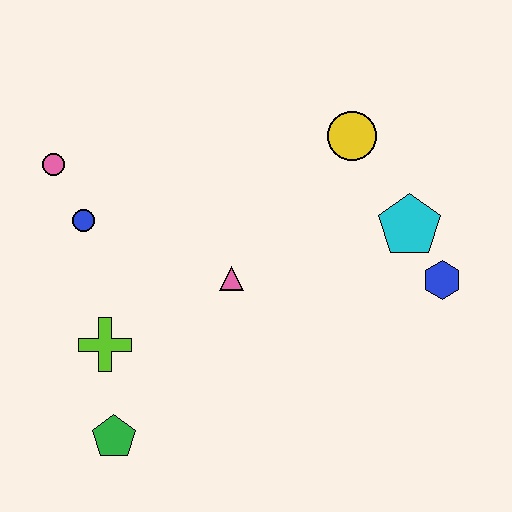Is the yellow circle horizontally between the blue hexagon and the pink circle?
Yes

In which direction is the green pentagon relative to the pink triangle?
The green pentagon is below the pink triangle.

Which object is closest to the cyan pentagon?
The blue hexagon is closest to the cyan pentagon.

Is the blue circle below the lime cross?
No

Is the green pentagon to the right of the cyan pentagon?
No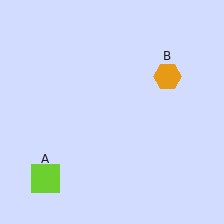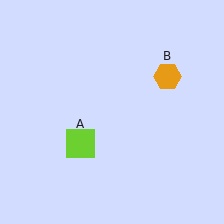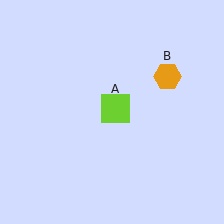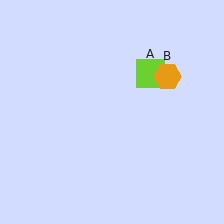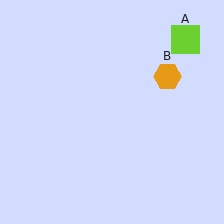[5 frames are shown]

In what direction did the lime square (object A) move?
The lime square (object A) moved up and to the right.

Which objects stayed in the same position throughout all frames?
Orange hexagon (object B) remained stationary.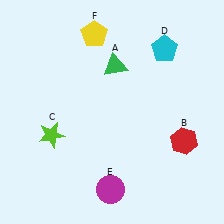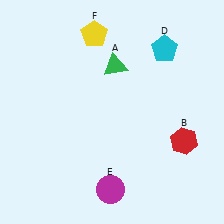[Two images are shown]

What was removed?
The lime star (C) was removed in Image 2.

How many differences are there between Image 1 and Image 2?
There is 1 difference between the two images.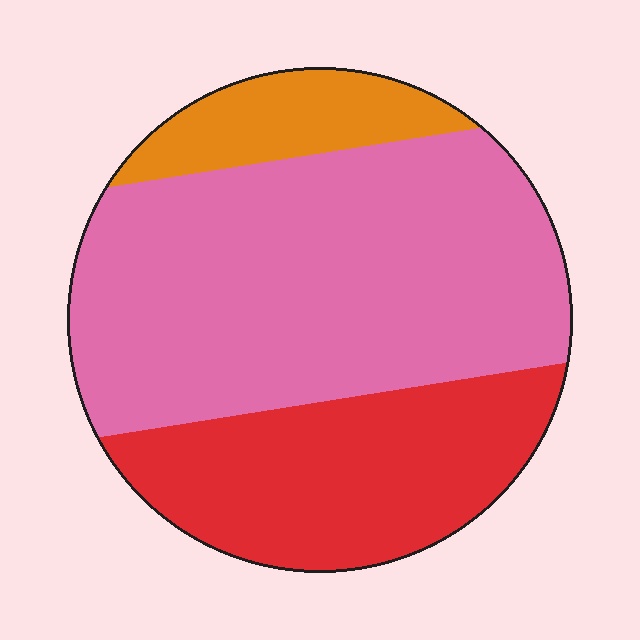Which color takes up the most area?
Pink, at roughly 60%.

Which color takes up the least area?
Orange, at roughly 10%.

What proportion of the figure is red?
Red covers around 30% of the figure.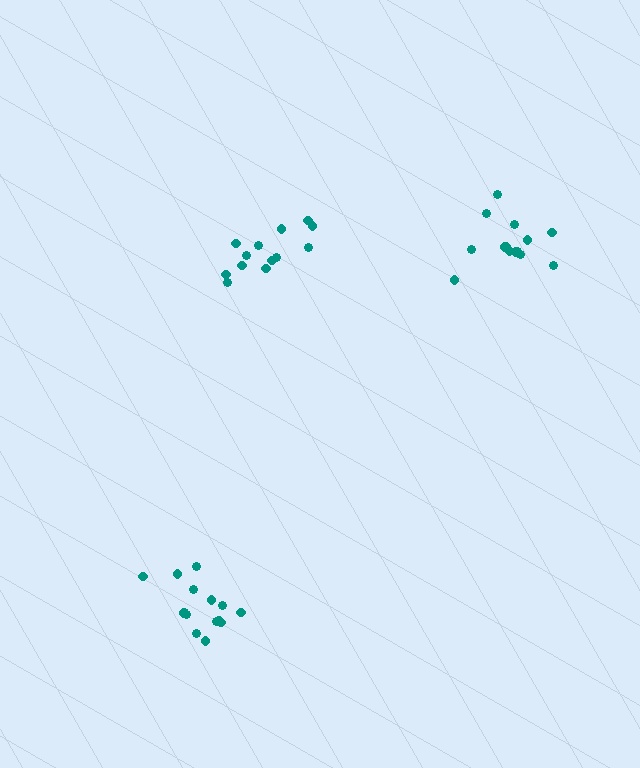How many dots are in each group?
Group 1: 14 dots, Group 2: 15 dots, Group 3: 14 dots (43 total).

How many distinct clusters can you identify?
There are 3 distinct clusters.